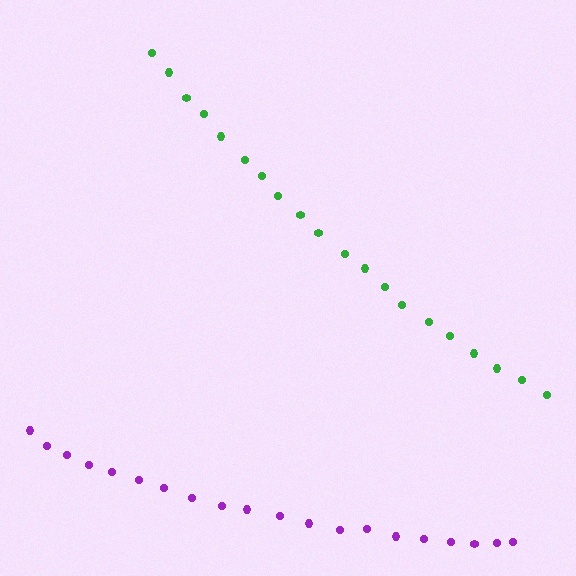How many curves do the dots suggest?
There are 2 distinct paths.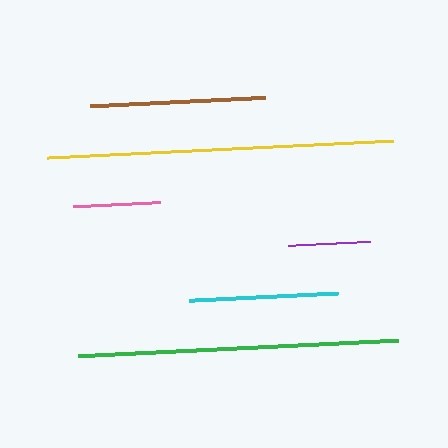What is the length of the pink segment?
The pink segment is approximately 87 pixels long.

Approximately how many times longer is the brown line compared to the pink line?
The brown line is approximately 2.0 times the length of the pink line.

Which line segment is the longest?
The yellow line is the longest at approximately 347 pixels.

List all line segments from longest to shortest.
From longest to shortest: yellow, green, brown, cyan, pink, purple.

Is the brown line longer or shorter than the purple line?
The brown line is longer than the purple line.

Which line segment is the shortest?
The purple line is the shortest at approximately 82 pixels.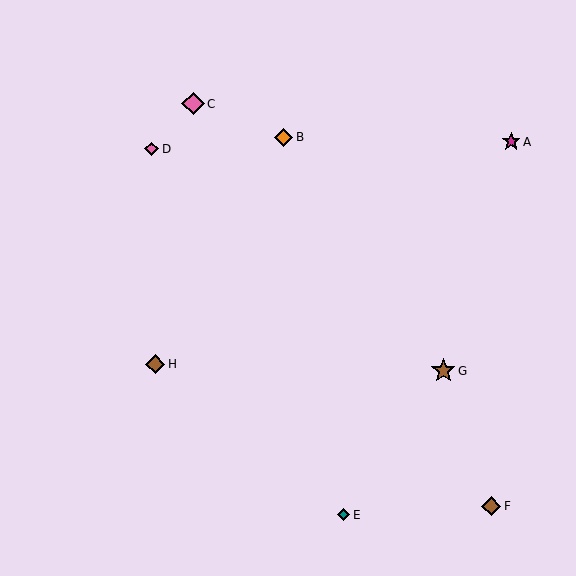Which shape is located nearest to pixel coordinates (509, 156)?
The magenta star (labeled A) at (511, 142) is nearest to that location.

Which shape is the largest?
The brown star (labeled G) is the largest.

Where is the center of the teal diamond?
The center of the teal diamond is at (344, 515).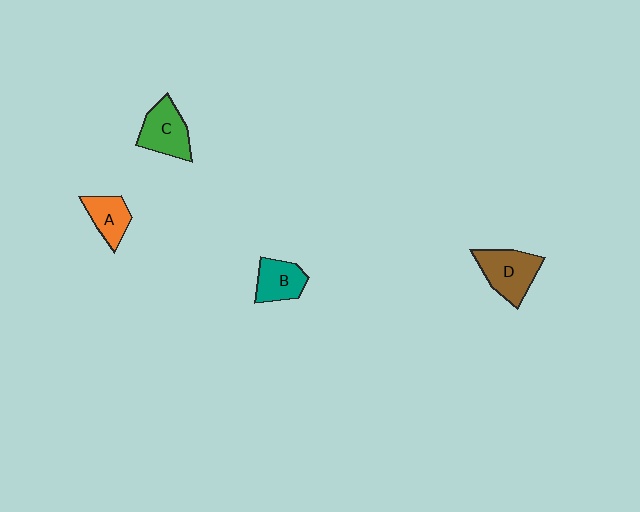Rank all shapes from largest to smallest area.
From largest to smallest: D (brown), C (green), B (teal), A (orange).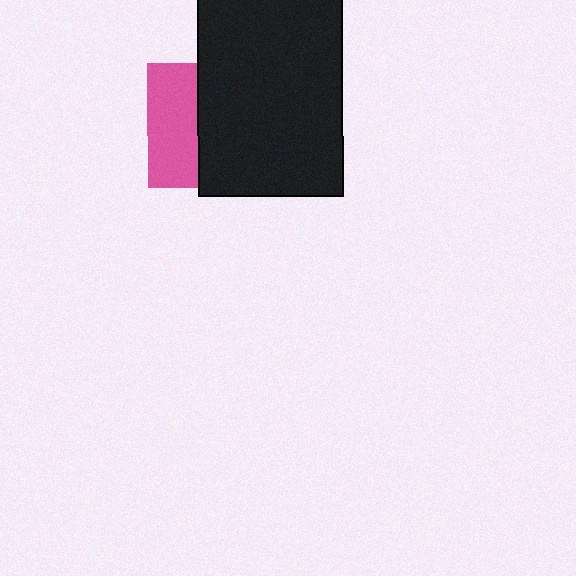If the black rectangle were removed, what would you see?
You would see the complete pink square.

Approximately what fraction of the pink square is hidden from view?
Roughly 60% of the pink square is hidden behind the black rectangle.